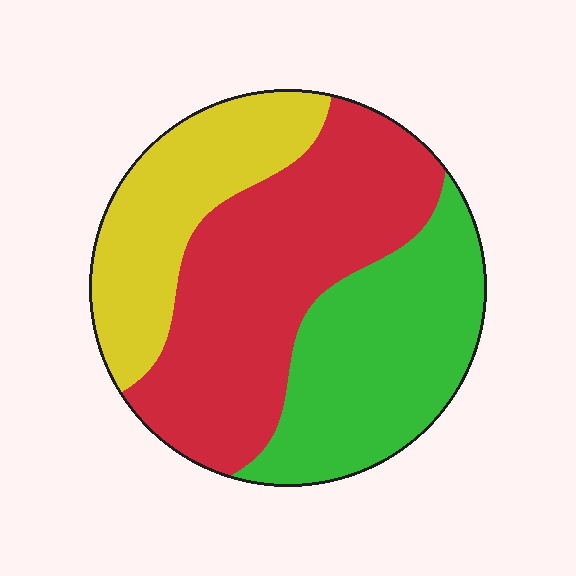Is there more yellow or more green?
Green.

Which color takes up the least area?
Yellow, at roughly 25%.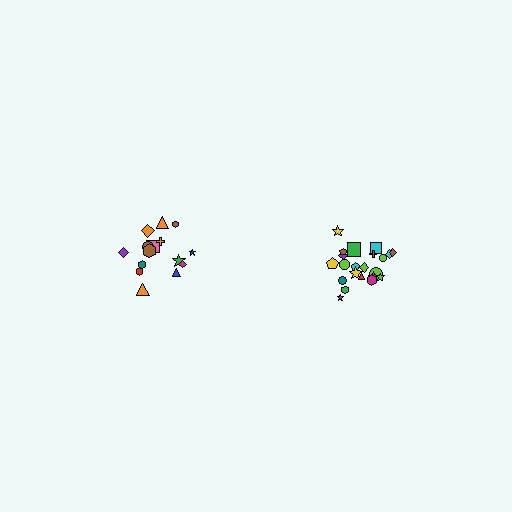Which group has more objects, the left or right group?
The right group.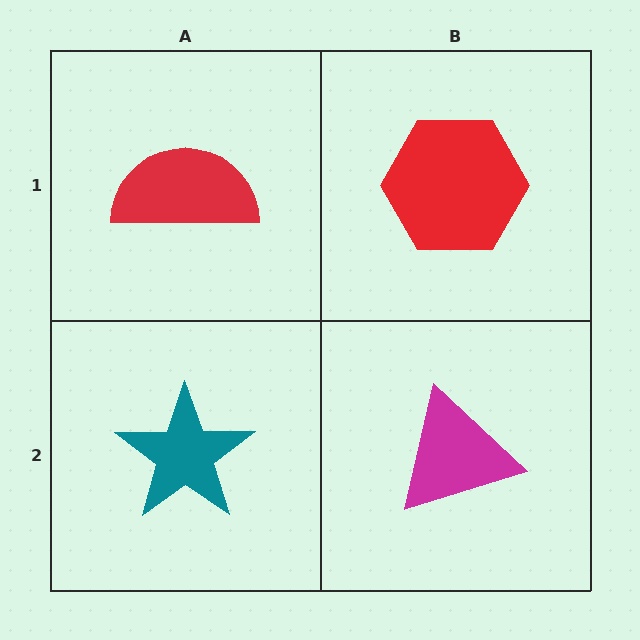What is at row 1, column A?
A red semicircle.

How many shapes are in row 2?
2 shapes.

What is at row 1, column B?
A red hexagon.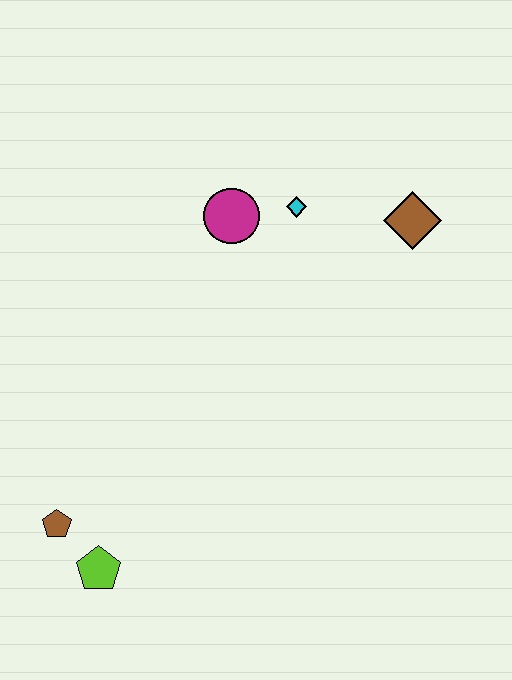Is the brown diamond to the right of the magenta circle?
Yes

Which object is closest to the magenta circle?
The cyan diamond is closest to the magenta circle.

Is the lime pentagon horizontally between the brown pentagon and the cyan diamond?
Yes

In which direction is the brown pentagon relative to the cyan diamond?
The brown pentagon is below the cyan diamond.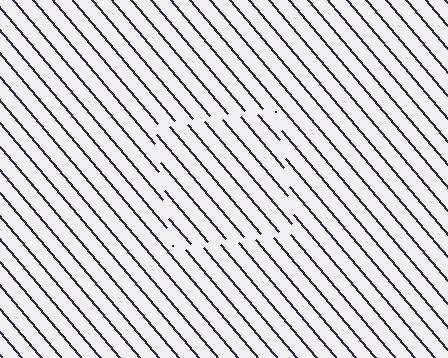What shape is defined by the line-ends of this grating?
An illusory square. The interior of the shape contains the same grating, shifted by half a period — the contour is defined by the phase discontinuity where line-ends from the inner and outer gratings abut.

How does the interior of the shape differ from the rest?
The interior of the shape contains the same grating, shifted by half a period — the contour is defined by the phase discontinuity where line-ends from the inner and outer gratings abut.